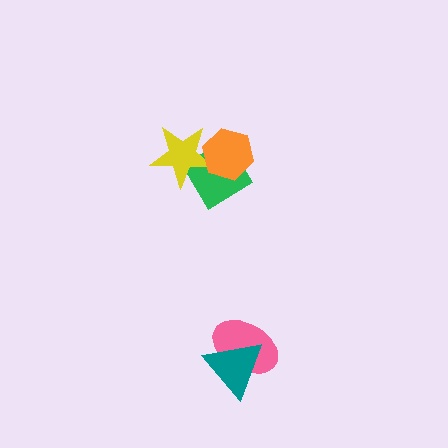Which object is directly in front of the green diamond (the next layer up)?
The yellow star is directly in front of the green diamond.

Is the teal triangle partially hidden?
No, no other shape covers it.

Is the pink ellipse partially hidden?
Yes, it is partially covered by another shape.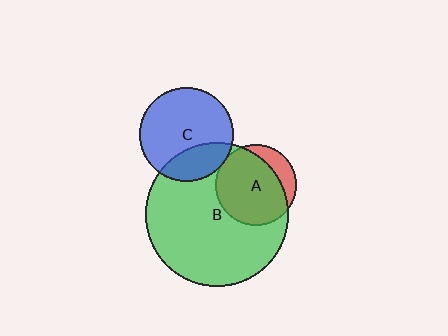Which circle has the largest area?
Circle B (green).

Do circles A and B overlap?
Yes.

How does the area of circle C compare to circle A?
Approximately 1.3 times.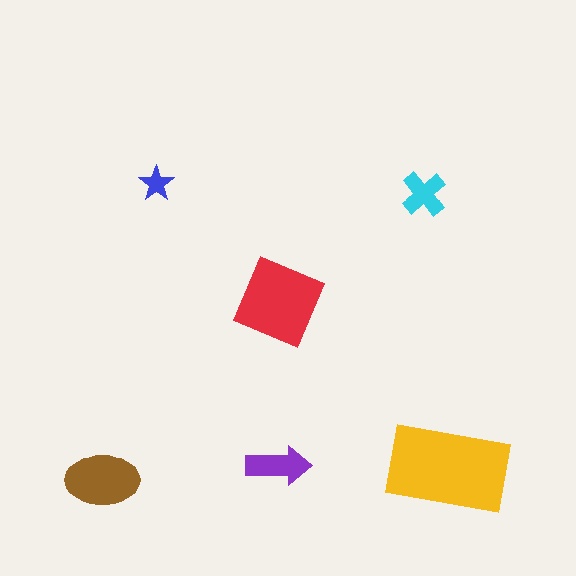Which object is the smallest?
The blue star.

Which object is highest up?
The blue star is topmost.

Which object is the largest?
The yellow rectangle.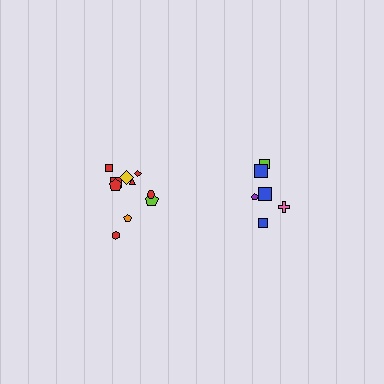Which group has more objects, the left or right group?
The left group.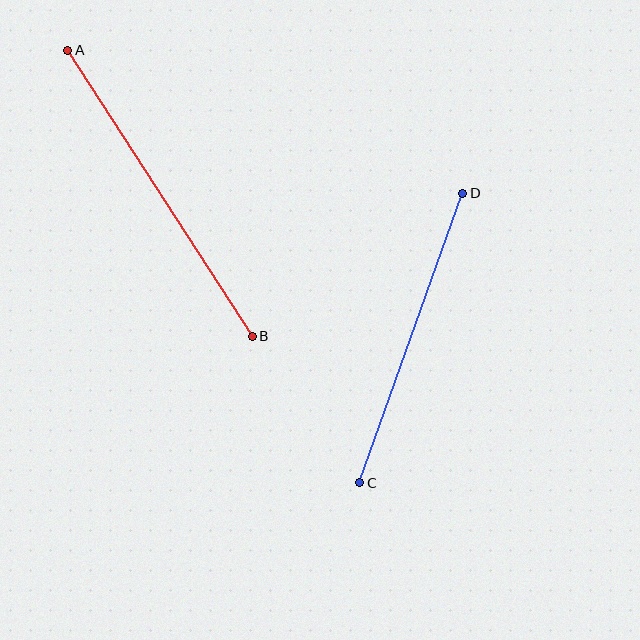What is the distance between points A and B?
The distance is approximately 340 pixels.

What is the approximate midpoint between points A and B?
The midpoint is at approximately (160, 193) pixels.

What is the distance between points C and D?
The distance is approximately 307 pixels.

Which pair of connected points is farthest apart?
Points A and B are farthest apart.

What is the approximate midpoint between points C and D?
The midpoint is at approximately (411, 338) pixels.